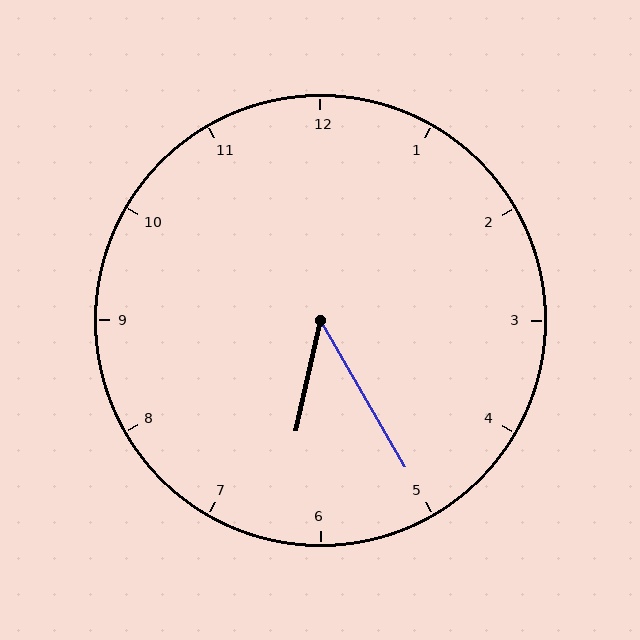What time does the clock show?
6:25.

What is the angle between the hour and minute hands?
Approximately 42 degrees.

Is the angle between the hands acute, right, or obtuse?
It is acute.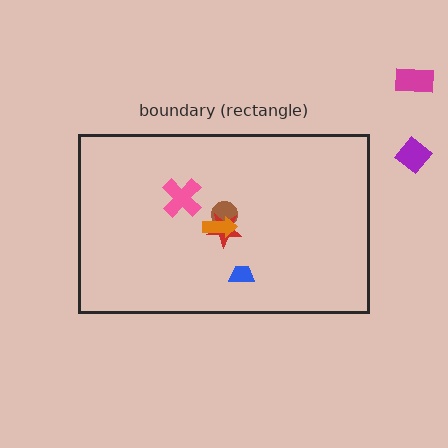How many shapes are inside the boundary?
5 inside, 2 outside.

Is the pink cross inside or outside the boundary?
Inside.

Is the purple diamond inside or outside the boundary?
Outside.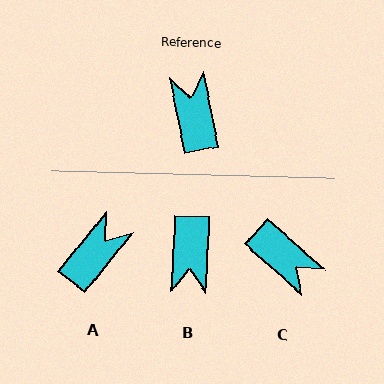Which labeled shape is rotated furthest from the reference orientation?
B, about 166 degrees away.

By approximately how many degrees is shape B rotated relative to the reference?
Approximately 166 degrees counter-clockwise.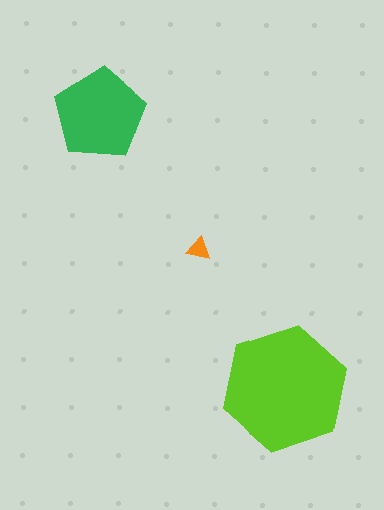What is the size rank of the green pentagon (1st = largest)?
2nd.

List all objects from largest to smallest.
The lime hexagon, the green pentagon, the orange triangle.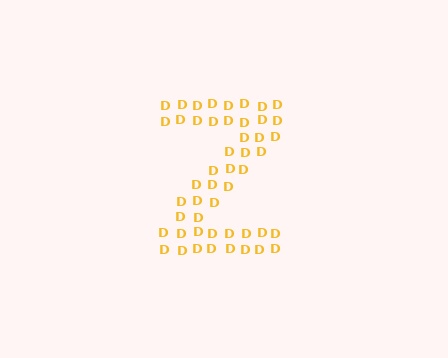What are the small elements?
The small elements are letter D's.